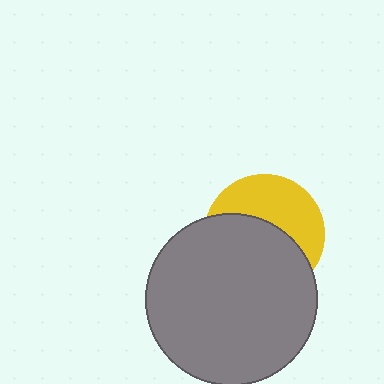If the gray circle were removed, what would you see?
You would see the complete yellow circle.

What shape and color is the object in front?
The object in front is a gray circle.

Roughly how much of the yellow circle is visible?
A small part of it is visible (roughly 44%).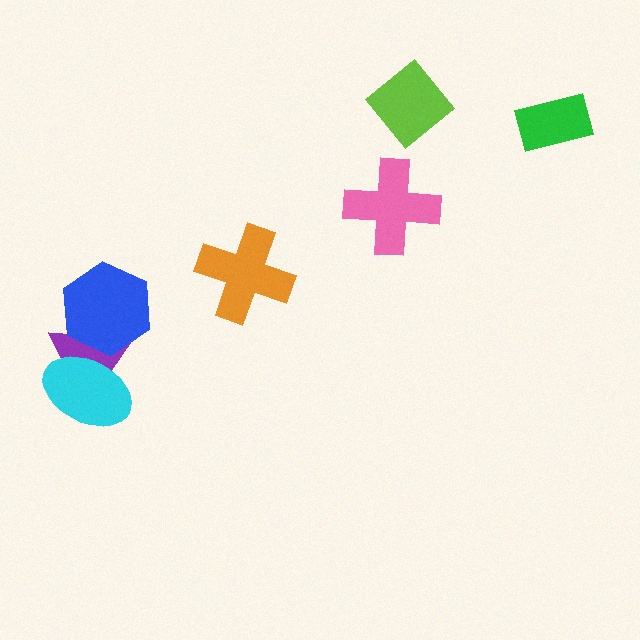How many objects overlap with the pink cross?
0 objects overlap with the pink cross.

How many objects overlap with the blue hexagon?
2 objects overlap with the blue hexagon.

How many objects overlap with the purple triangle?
2 objects overlap with the purple triangle.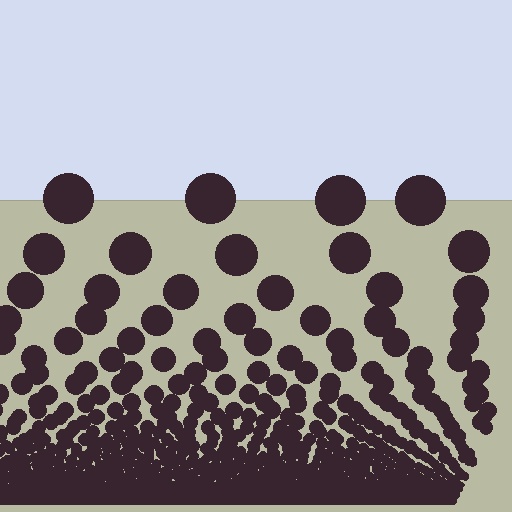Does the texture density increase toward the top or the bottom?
Density increases toward the bottom.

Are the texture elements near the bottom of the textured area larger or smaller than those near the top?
Smaller. The gradient is inverted — elements near the bottom are smaller and denser.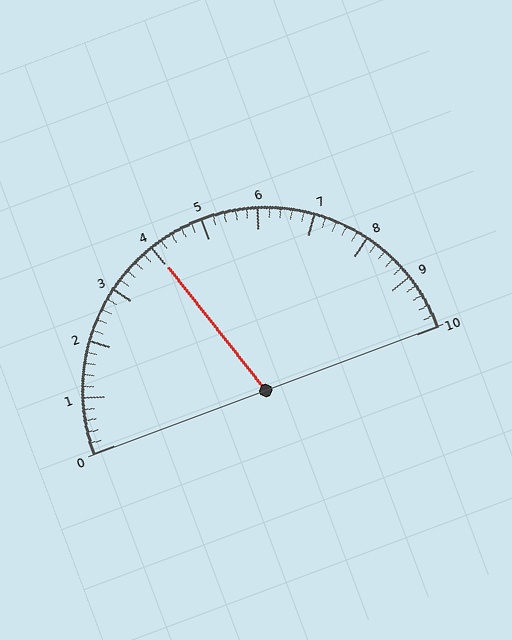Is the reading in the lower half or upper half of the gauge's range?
The reading is in the lower half of the range (0 to 10).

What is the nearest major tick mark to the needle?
The nearest major tick mark is 4.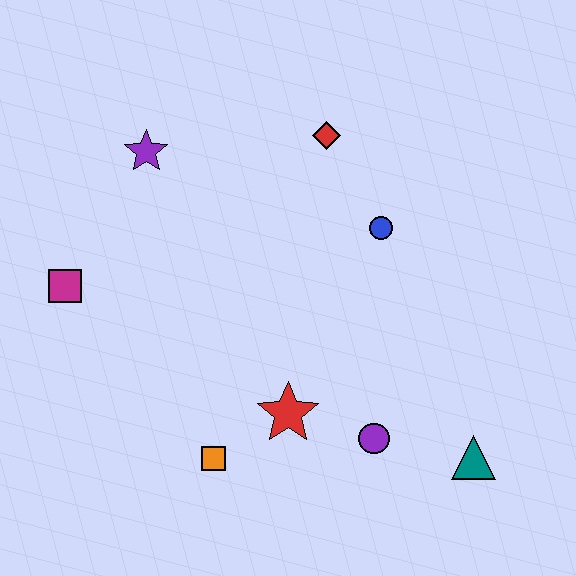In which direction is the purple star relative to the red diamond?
The purple star is to the left of the red diamond.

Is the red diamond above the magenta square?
Yes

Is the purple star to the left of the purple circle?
Yes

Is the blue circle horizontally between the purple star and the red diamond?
No